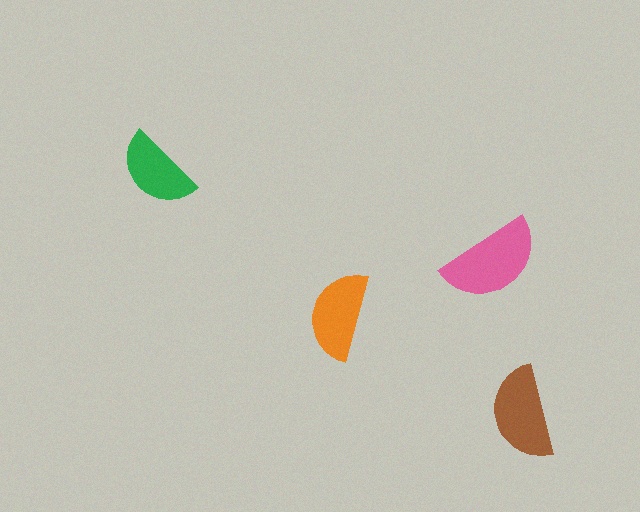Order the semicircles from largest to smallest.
the pink one, the brown one, the orange one, the green one.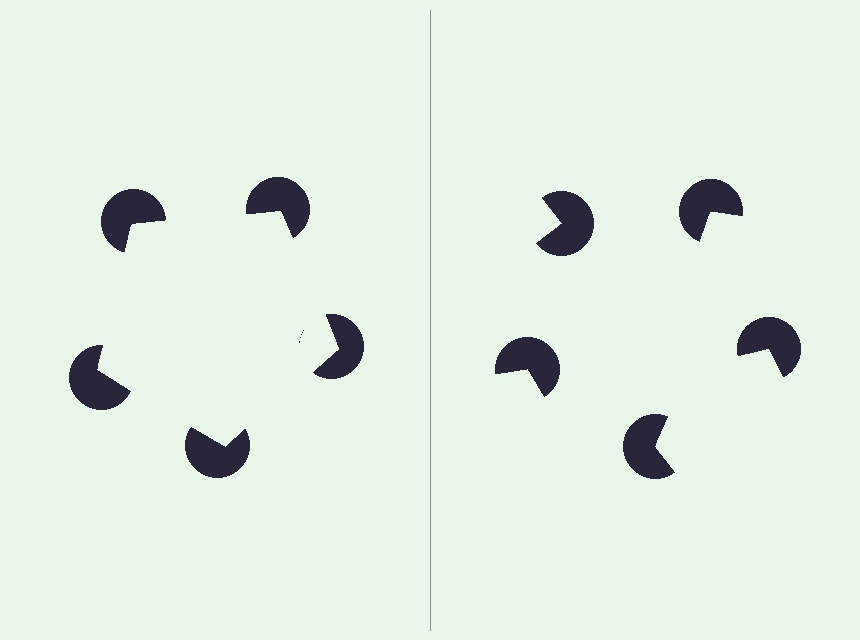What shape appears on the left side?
An illusory pentagon.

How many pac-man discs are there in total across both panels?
10 — 5 on each side.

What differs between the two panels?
The pac-man discs are positioned identically on both sides; only the wedge orientations differ. On the left they align to a pentagon; on the right they are misaligned.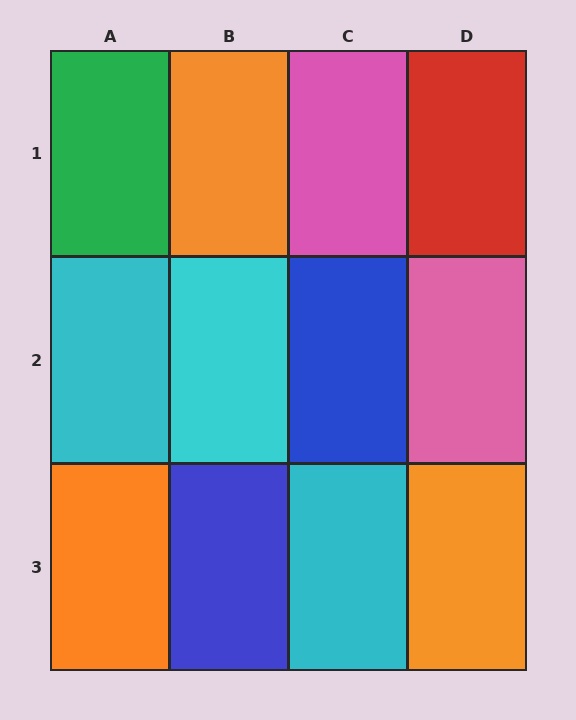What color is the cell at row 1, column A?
Green.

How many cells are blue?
2 cells are blue.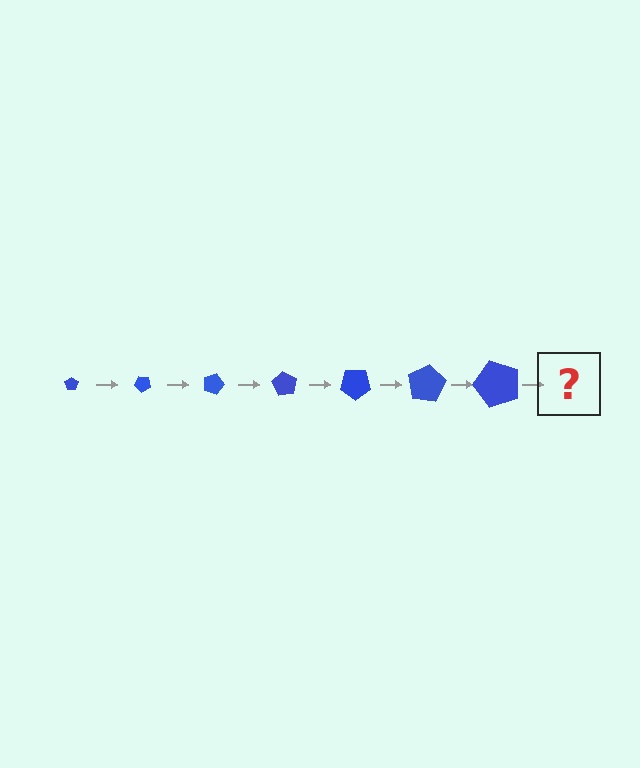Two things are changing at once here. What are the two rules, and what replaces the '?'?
The two rules are that the pentagon grows larger each step and it rotates 45 degrees each step. The '?' should be a pentagon, larger than the previous one and rotated 315 degrees from the start.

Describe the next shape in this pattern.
It should be a pentagon, larger than the previous one and rotated 315 degrees from the start.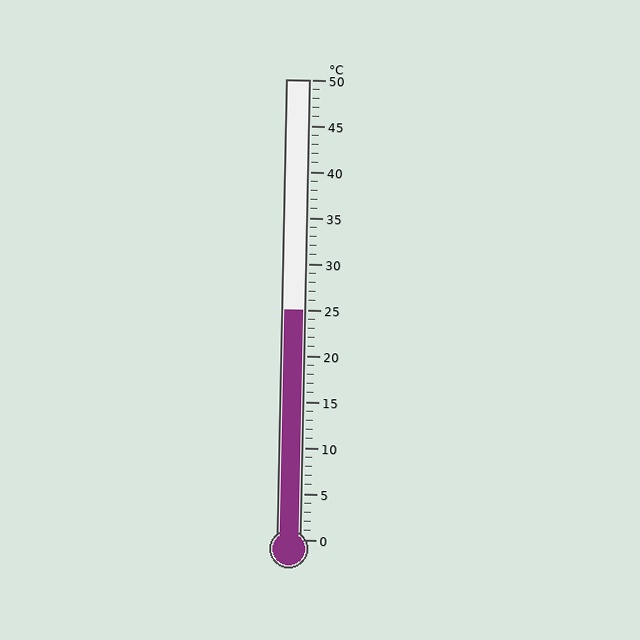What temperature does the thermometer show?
The thermometer shows approximately 25°C.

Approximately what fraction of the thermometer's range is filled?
The thermometer is filled to approximately 50% of its range.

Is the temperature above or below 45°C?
The temperature is below 45°C.